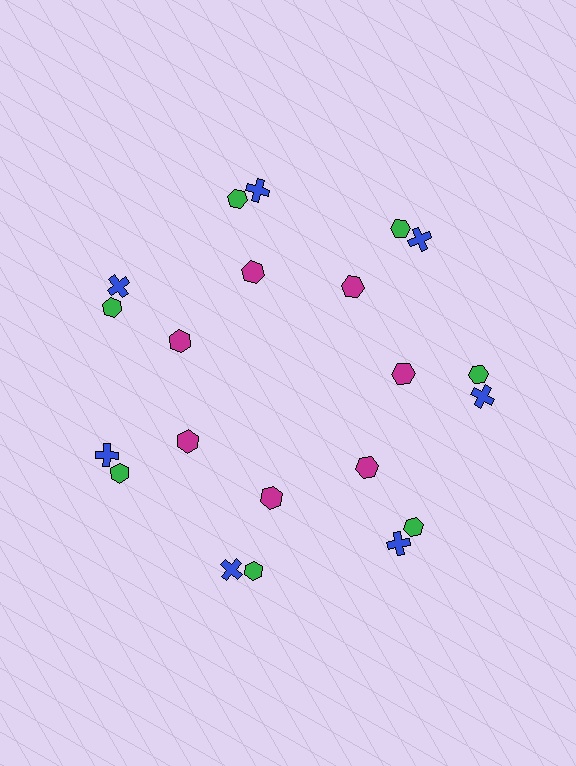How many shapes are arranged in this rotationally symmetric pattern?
There are 21 shapes, arranged in 7 groups of 3.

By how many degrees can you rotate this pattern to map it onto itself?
The pattern maps onto itself every 51 degrees of rotation.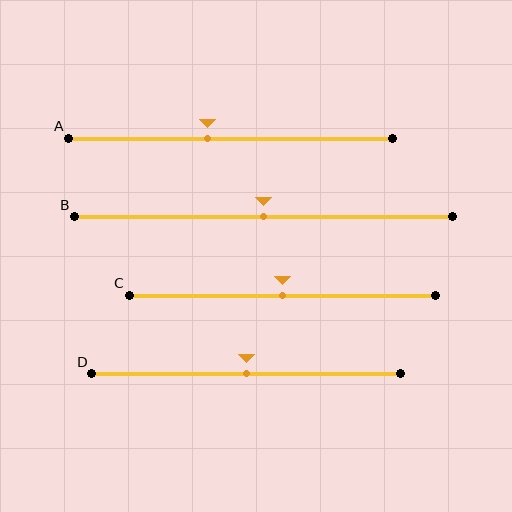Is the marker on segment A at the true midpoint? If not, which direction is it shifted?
No, the marker on segment A is shifted to the left by about 7% of the segment length.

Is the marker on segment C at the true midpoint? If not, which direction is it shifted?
Yes, the marker on segment C is at the true midpoint.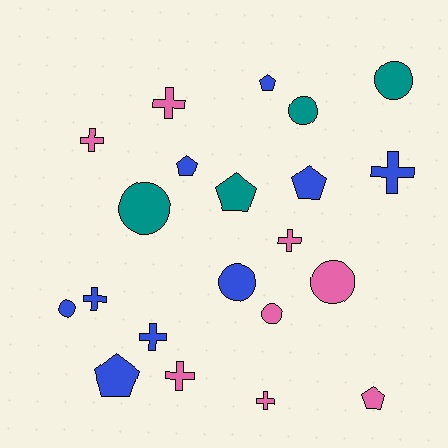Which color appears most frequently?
Blue, with 9 objects.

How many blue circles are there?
There are 2 blue circles.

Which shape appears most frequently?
Cross, with 8 objects.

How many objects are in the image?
There are 21 objects.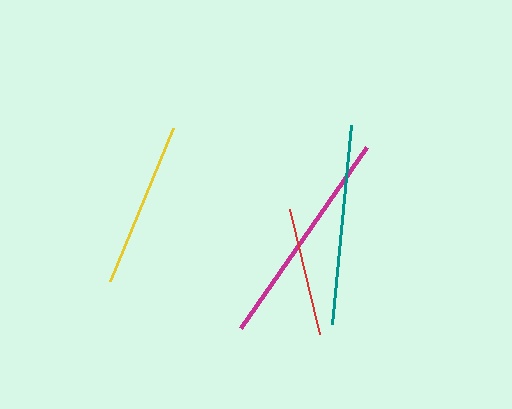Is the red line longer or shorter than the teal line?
The teal line is longer than the red line.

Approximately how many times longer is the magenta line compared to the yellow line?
The magenta line is approximately 1.3 times the length of the yellow line.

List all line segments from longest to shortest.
From longest to shortest: magenta, teal, yellow, red.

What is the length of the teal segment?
The teal segment is approximately 200 pixels long.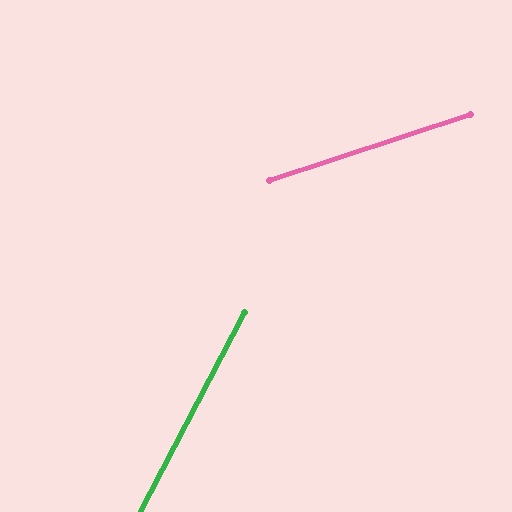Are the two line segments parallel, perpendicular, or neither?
Neither parallel nor perpendicular — they differ by about 44°.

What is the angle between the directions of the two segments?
Approximately 44 degrees.